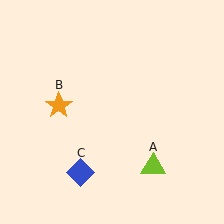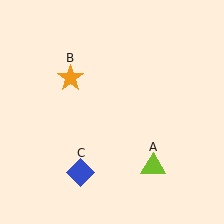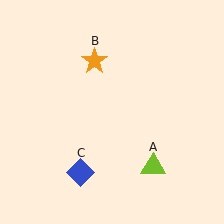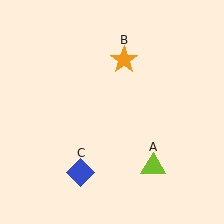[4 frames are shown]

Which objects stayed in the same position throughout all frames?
Lime triangle (object A) and blue diamond (object C) remained stationary.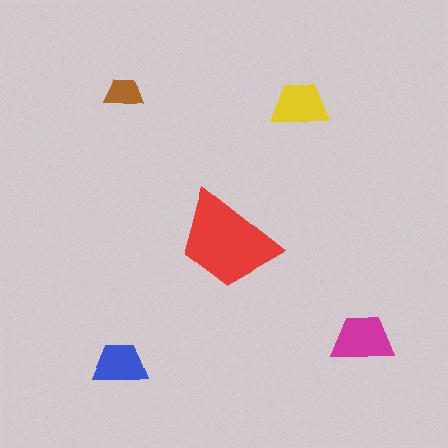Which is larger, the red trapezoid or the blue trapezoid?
The red one.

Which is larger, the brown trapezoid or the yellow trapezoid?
The yellow one.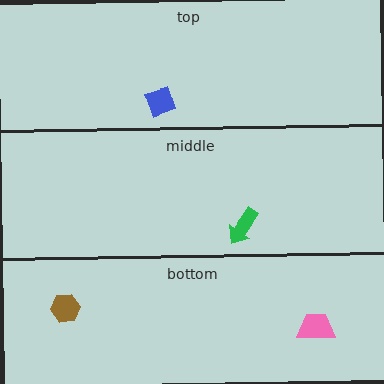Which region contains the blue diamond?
The top region.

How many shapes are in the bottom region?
2.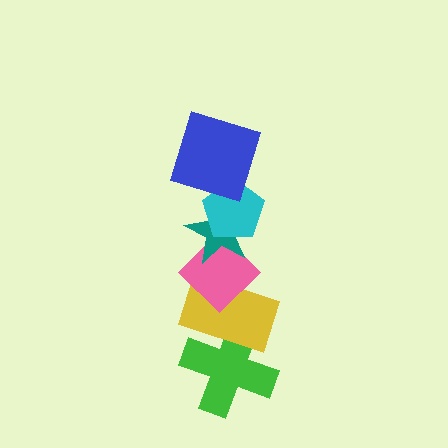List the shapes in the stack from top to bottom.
From top to bottom: the blue square, the cyan pentagon, the teal star, the pink diamond, the yellow rectangle, the green cross.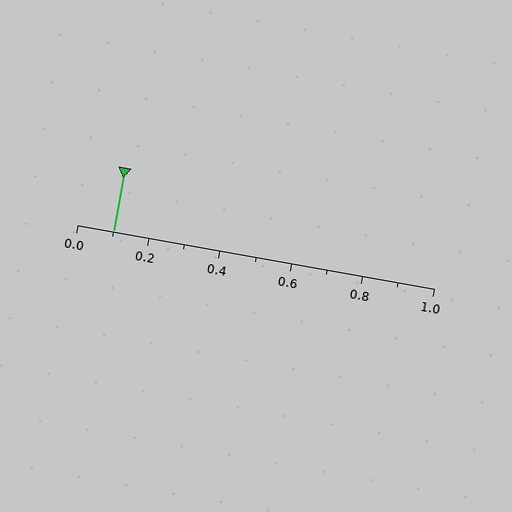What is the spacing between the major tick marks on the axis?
The major ticks are spaced 0.2 apart.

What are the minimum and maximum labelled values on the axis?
The axis runs from 0.0 to 1.0.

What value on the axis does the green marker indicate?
The marker indicates approximately 0.1.